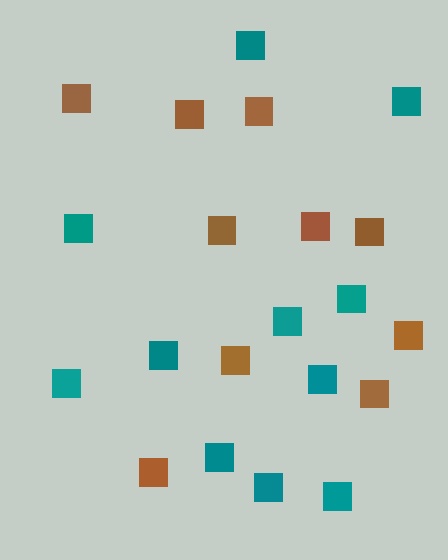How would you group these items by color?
There are 2 groups: one group of brown squares (10) and one group of teal squares (11).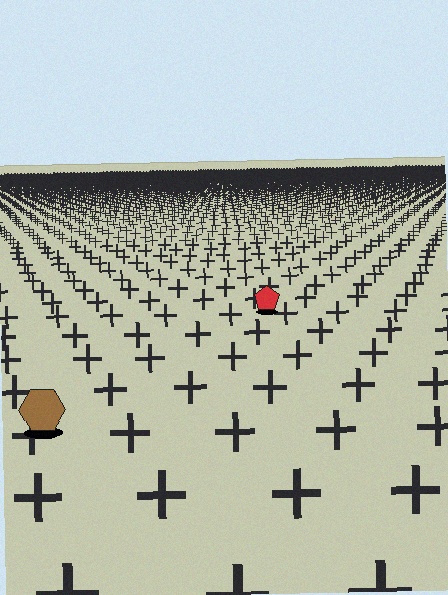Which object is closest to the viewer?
The brown hexagon is closest. The texture marks near it are larger and more spread out.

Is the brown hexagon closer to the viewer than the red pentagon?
Yes. The brown hexagon is closer — you can tell from the texture gradient: the ground texture is coarser near it.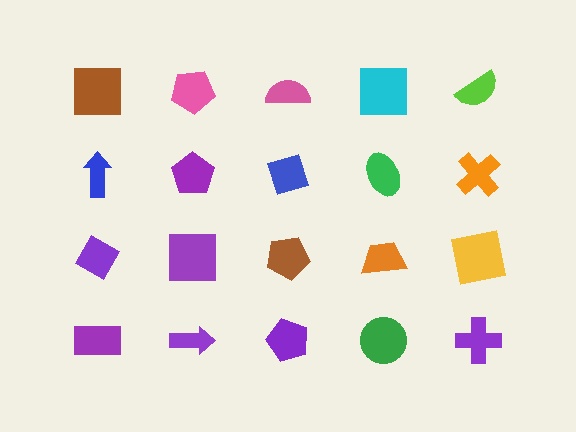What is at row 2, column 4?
A green ellipse.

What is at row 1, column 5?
A lime semicircle.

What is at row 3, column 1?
A purple diamond.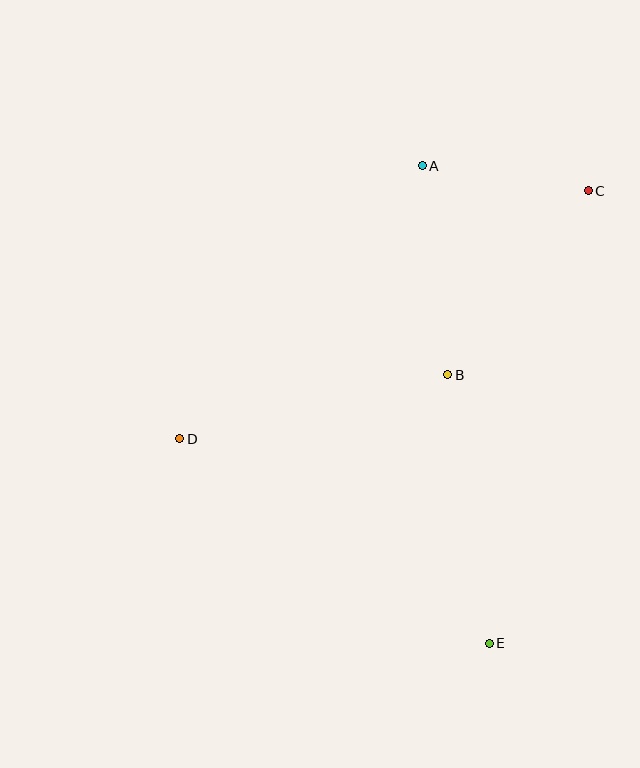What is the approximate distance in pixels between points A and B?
The distance between A and B is approximately 211 pixels.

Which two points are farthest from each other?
Points A and E are farthest from each other.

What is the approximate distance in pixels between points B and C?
The distance between B and C is approximately 232 pixels.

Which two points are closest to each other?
Points A and C are closest to each other.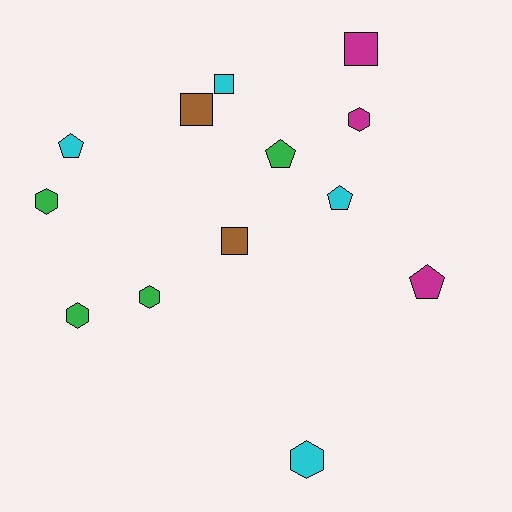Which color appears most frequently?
Green, with 4 objects.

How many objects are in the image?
There are 13 objects.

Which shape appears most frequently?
Hexagon, with 5 objects.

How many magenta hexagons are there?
There is 1 magenta hexagon.